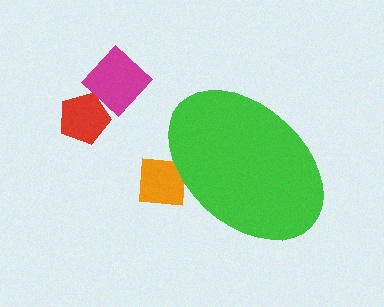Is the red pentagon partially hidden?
No, the red pentagon is fully visible.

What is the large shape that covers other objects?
A green ellipse.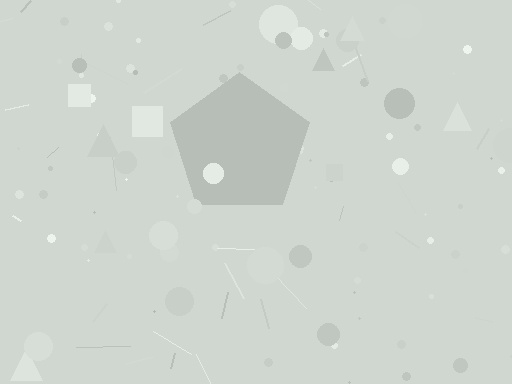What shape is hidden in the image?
A pentagon is hidden in the image.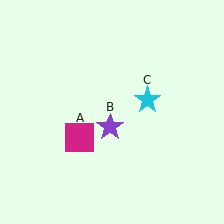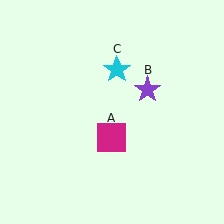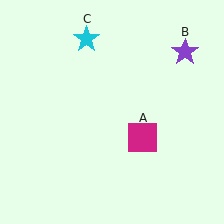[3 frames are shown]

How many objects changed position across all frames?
3 objects changed position: magenta square (object A), purple star (object B), cyan star (object C).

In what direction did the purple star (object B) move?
The purple star (object B) moved up and to the right.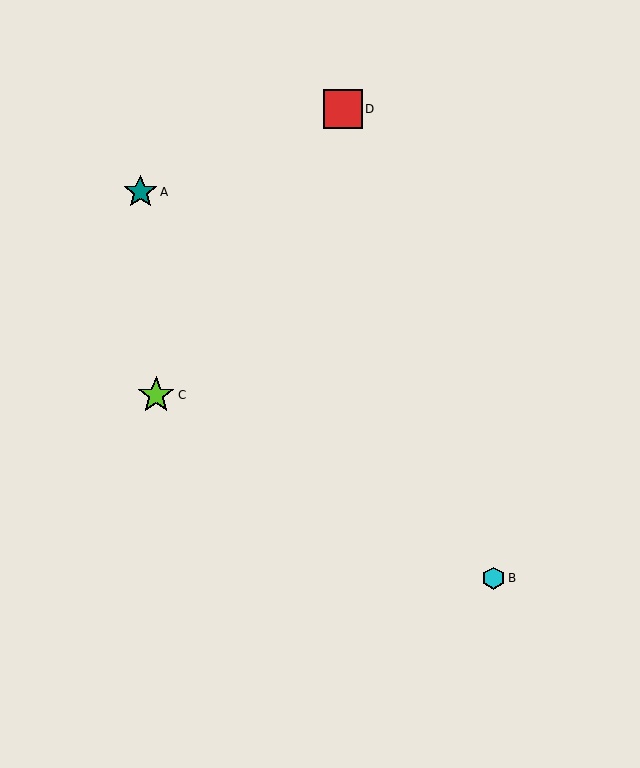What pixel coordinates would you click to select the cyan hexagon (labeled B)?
Click at (493, 578) to select the cyan hexagon B.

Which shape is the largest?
The red square (labeled D) is the largest.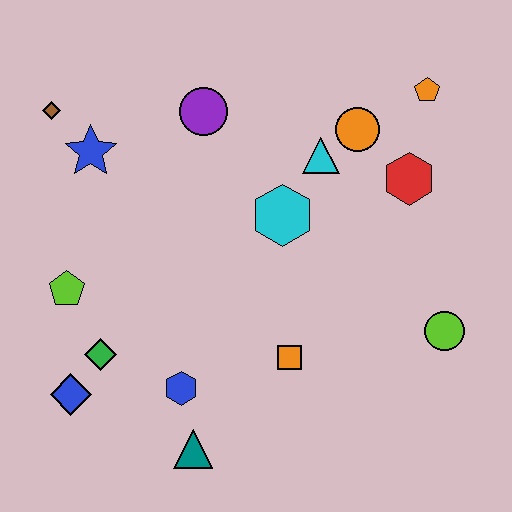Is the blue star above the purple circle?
No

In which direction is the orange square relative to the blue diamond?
The orange square is to the right of the blue diamond.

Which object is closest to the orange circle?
The cyan triangle is closest to the orange circle.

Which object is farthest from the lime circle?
The brown diamond is farthest from the lime circle.